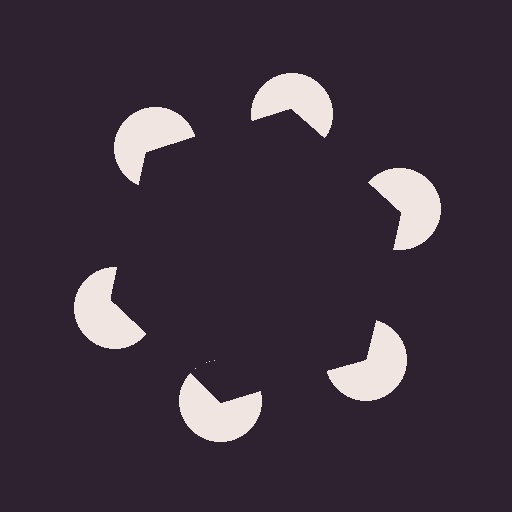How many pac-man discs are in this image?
There are 6 — one at each vertex of the illusory hexagon.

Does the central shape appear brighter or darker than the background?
It typically appears slightly darker than the background, even though no actual brightness change is drawn.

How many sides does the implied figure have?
6 sides.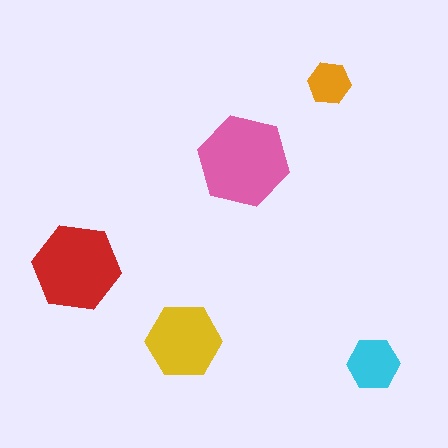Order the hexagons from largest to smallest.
the pink one, the red one, the yellow one, the cyan one, the orange one.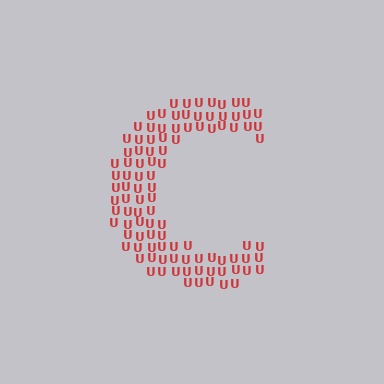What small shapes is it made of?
It is made of small letter U's.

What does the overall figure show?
The overall figure shows the letter C.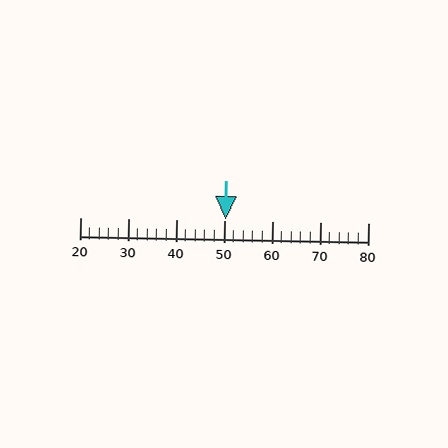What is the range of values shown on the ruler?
The ruler shows values from 20 to 80.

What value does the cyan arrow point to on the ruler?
The cyan arrow points to approximately 50.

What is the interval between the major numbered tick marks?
The major tick marks are spaced 10 units apart.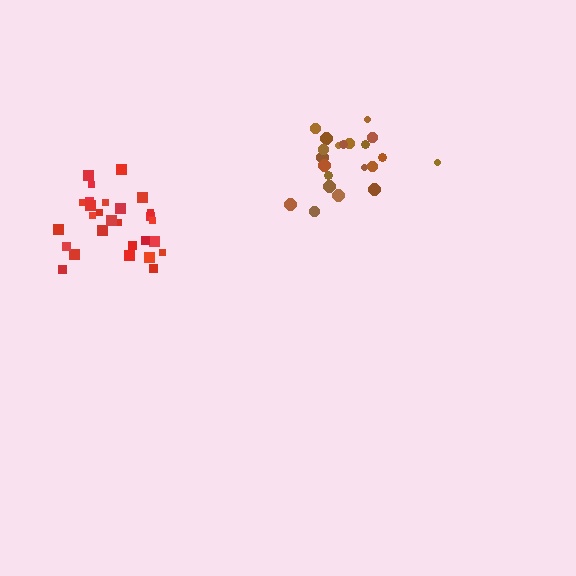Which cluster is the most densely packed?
Red.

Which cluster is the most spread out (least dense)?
Brown.